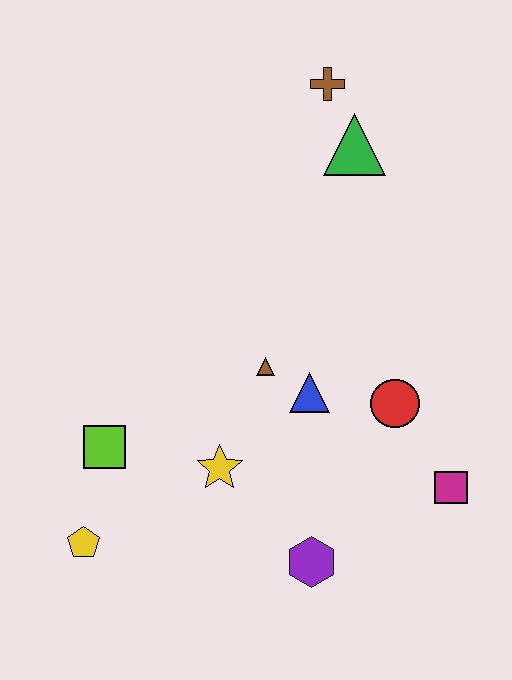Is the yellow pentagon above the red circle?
No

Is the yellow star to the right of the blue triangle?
No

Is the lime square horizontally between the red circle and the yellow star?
No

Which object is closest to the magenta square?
The red circle is closest to the magenta square.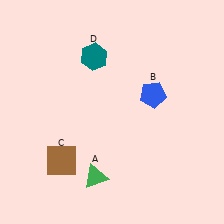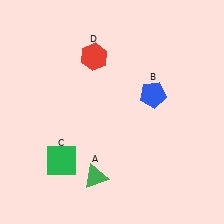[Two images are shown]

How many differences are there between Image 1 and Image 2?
There are 2 differences between the two images.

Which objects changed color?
C changed from brown to green. D changed from teal to red.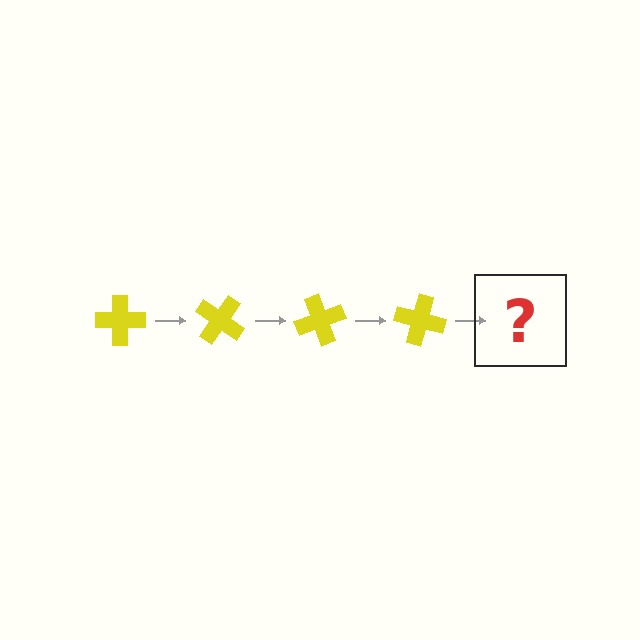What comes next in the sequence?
The next element should be a yellow cross rotated 140 degrees.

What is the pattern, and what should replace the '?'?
The pattern is that the cross rotates 35 degrees each step. The '?' should be a yellow cross rotated 140 degrees.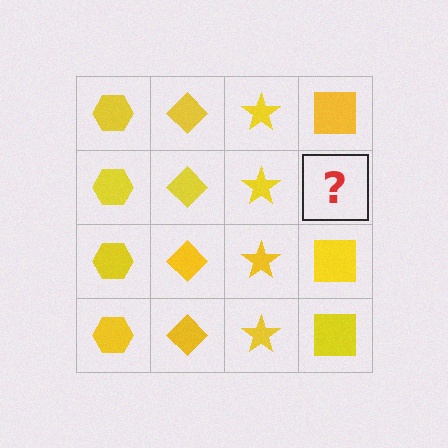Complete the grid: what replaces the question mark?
The question mark should be replaced with a yellow square.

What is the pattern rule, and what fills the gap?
The rule is that each column has a consistent shape. The gap should be filled with a yellow square.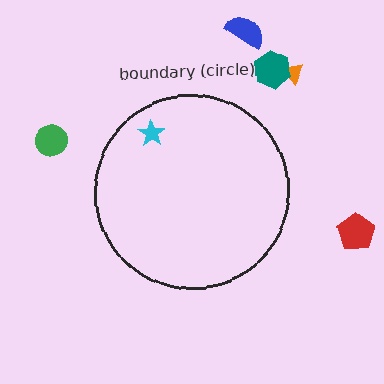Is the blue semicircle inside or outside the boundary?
Outside.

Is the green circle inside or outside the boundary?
Outside.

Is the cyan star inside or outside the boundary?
Inside.